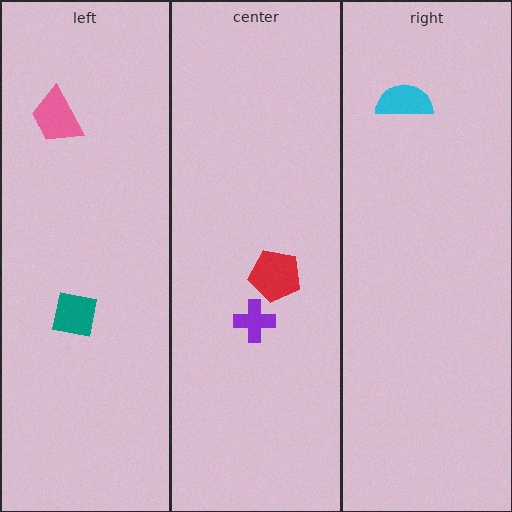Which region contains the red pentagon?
The center region.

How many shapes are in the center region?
2.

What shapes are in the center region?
The purple cross, the red pentagon.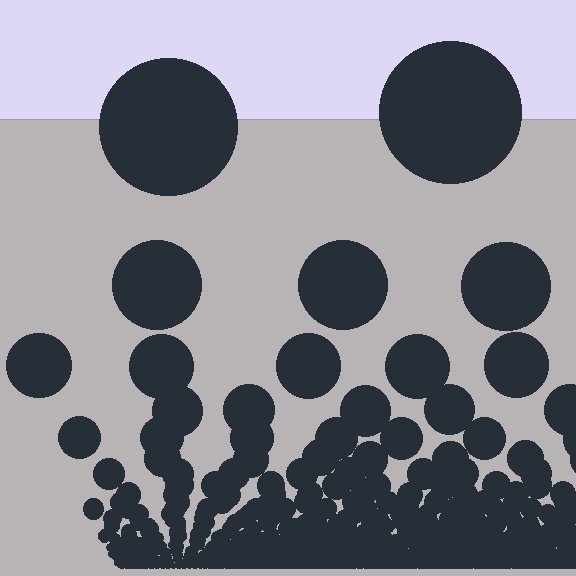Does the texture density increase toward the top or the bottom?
Density increases toward the bottom.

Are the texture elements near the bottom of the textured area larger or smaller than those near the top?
Smaller. The gradient is inverted — elements near the bottom are smaller and denser.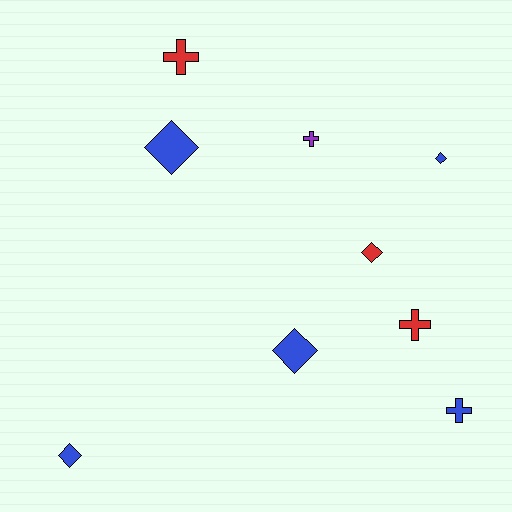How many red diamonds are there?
There is 1 red diamond.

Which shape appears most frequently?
Diamond, with 5 objects.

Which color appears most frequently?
Blue, with 5 objects.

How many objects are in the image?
There are 9 objects.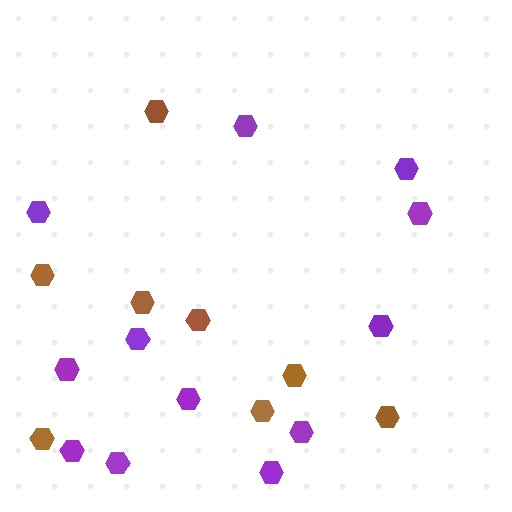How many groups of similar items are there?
There are 2 groups: one group of brown hexagons (8) and one group of purple hexagons (12).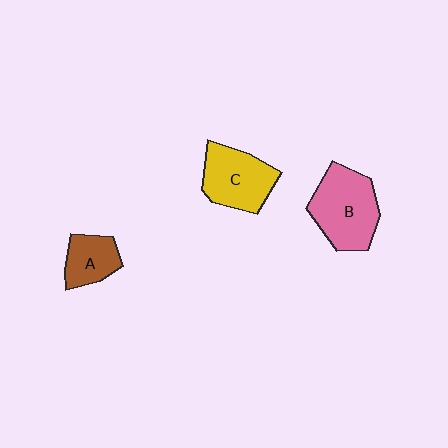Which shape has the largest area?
Shape B (pink).